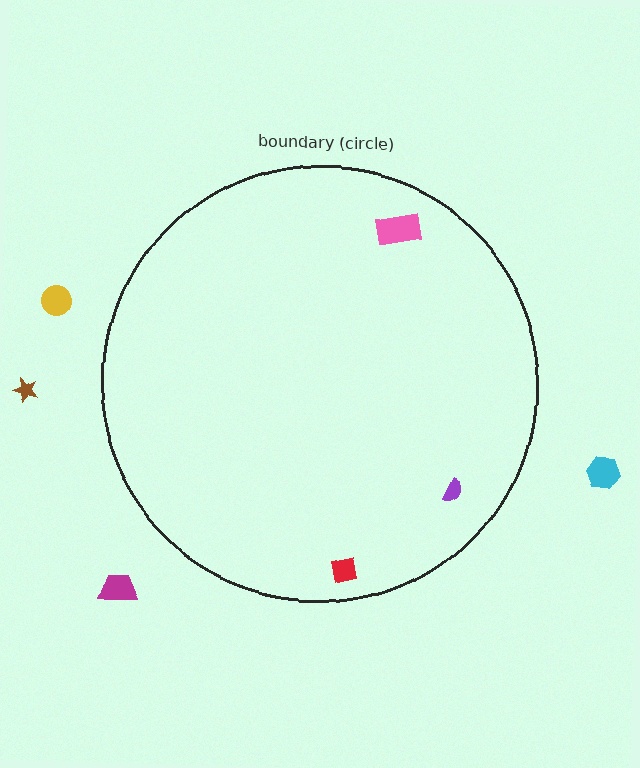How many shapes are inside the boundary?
3 inside, 4 outside.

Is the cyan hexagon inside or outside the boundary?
Outside.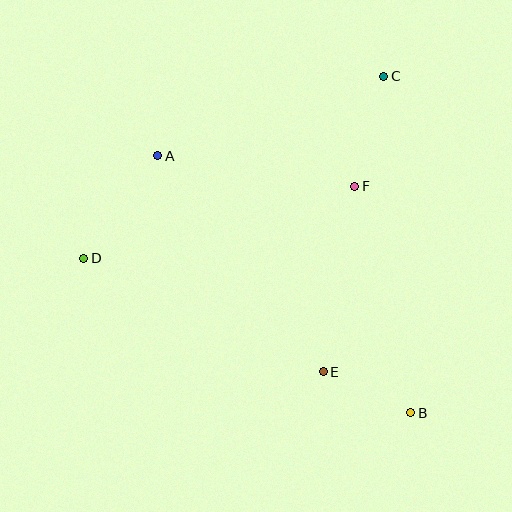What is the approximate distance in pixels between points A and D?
The distance between A and D is approximately 126 pixels.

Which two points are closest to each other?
Points B and E are closest to each other.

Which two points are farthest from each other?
Points B and D are farthest from each other.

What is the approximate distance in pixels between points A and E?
The distance between A and E is approximately 272 pixels.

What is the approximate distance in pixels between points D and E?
The distance between D and E is approximately 265 pixels.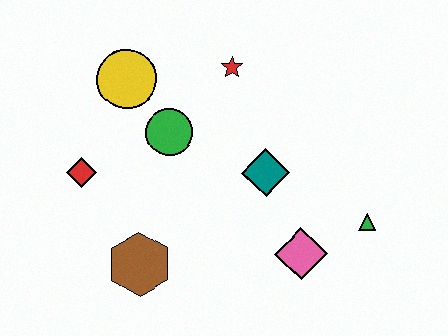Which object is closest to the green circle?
The yellow circle is closest to the green circle.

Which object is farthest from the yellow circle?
The green triangle is farthest from the yellow circle.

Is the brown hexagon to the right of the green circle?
No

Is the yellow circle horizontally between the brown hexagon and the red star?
No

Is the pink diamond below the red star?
Yes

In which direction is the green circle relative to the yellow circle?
The green circle is below the yellow circle.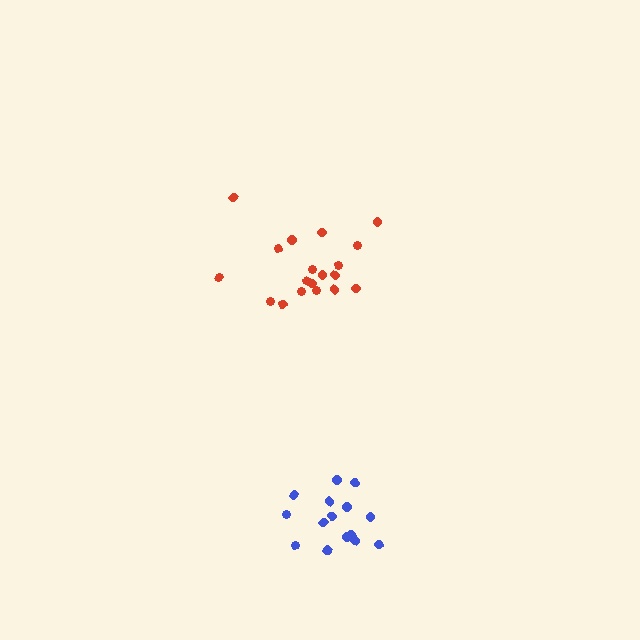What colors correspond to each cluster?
The clusters are colored: blue, red.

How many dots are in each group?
Group 1: 15 dots, Group 2: 19 dots (34 total).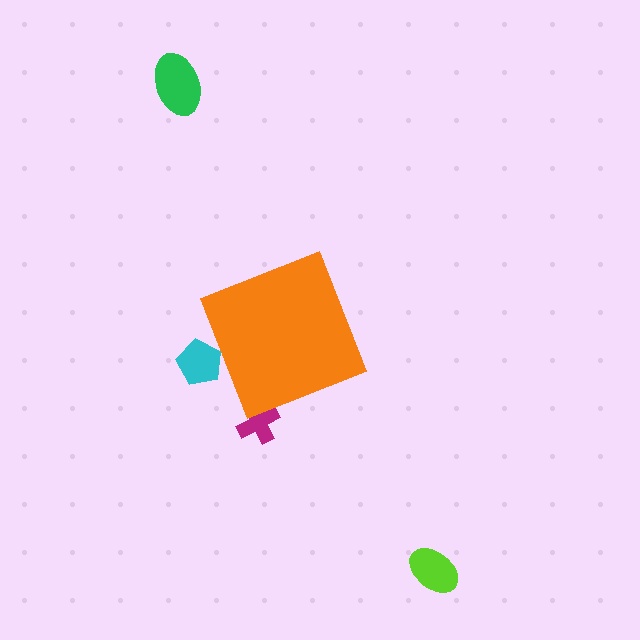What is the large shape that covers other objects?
An orange diamond.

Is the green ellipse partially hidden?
No, the green ellipse is fully visible.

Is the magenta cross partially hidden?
Yes, the magenta cross is partially hidden behind the orange diamond.